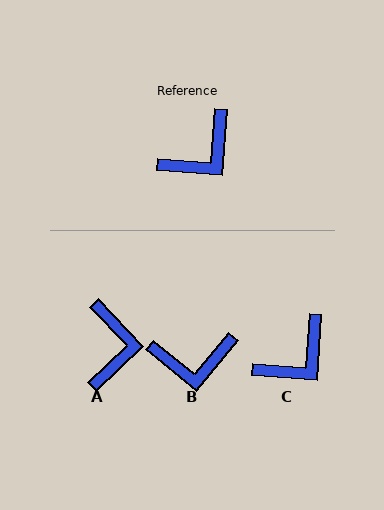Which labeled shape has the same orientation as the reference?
C.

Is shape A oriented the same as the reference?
No, it is off by about 48 degrees.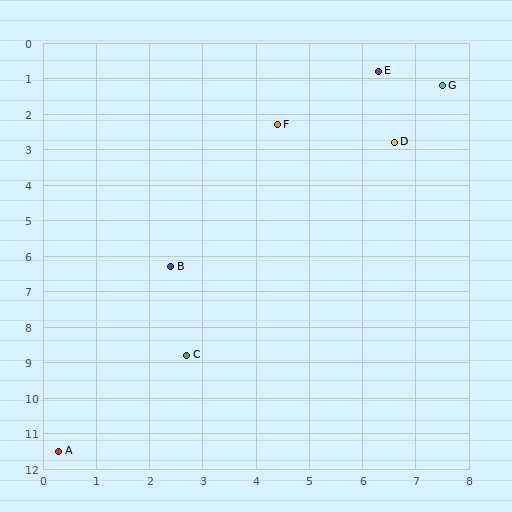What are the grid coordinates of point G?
Point G is at approximately (7.5, 1.2).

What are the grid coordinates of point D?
Point D is at approximately (6.6, 2.8).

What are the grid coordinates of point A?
Point A is at approximately (0.3, 11.5).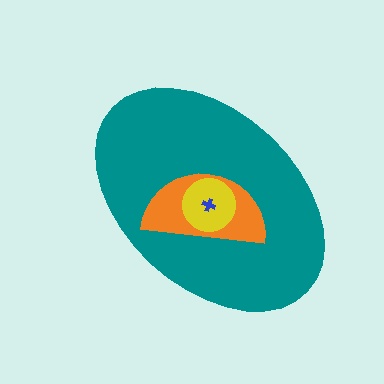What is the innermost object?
The blue cross.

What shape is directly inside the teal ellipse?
The orange semicircle.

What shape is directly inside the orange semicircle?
The yellow circle.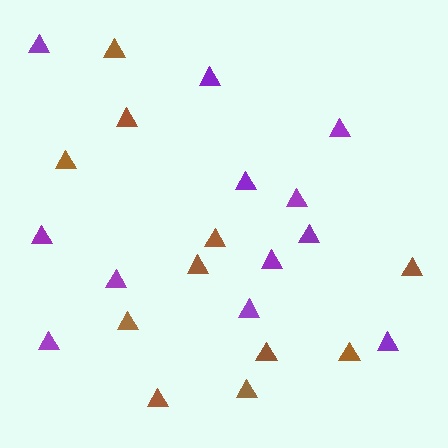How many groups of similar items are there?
There are 2 groups: one group of brown triangles (11) and one group of purple triangles (12).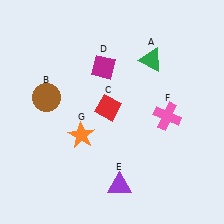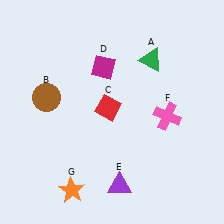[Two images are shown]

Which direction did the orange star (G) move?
The orange star (G) moved down.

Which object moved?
The orange star (G) moved down.